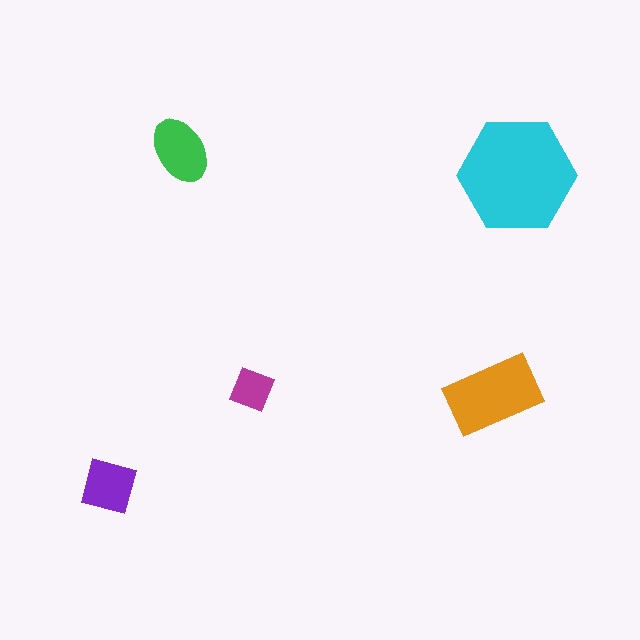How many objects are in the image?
There are 5 objects in the image.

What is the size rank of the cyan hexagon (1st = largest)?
1st.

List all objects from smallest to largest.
The magenta diamond, the purple square, the green ellipse, the orange rectangle, the cyan hexagon.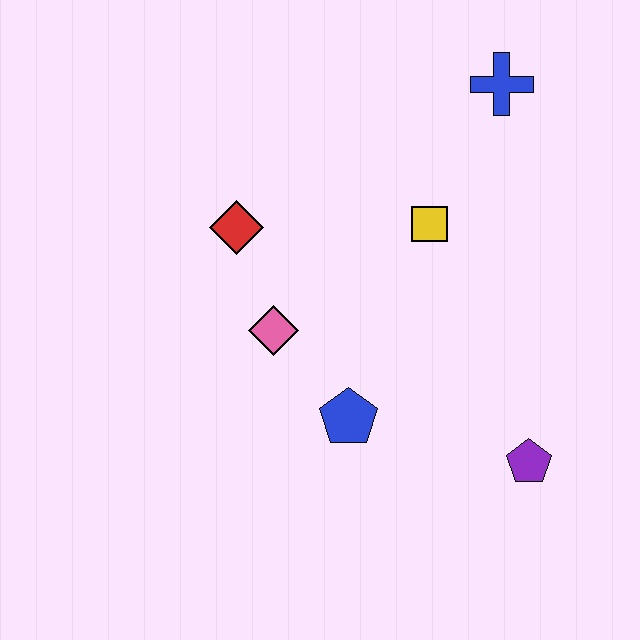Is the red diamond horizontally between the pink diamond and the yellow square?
No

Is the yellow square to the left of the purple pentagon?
Yes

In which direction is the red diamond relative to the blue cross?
The red diamond is to the left of the blue cross.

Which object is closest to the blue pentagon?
The pink diamond is closest to the blue pentagon.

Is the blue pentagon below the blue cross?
Yes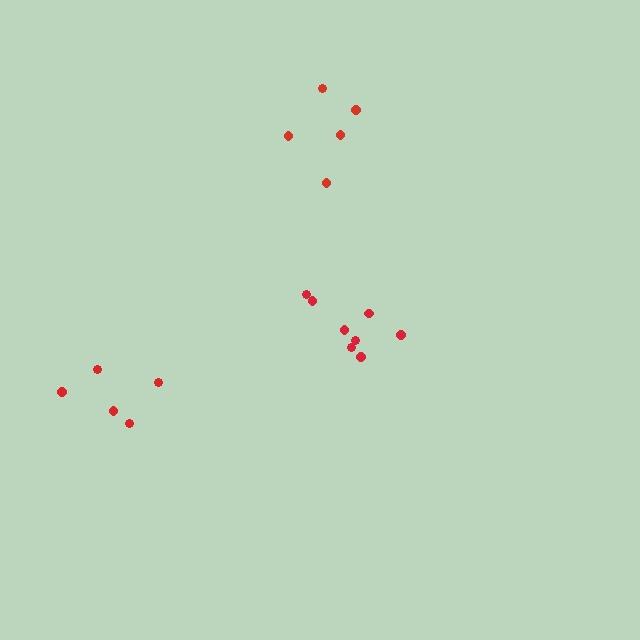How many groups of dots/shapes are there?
There are 3 groups.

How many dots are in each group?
Group 1: 5 dots, Group 2: 8 dots, Group 3: 5 dots (18 total).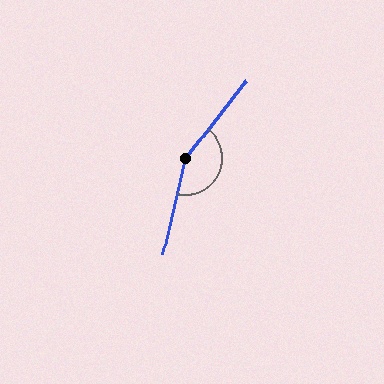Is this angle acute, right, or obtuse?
It is obtuse.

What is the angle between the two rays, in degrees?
Approximately 155 degrees.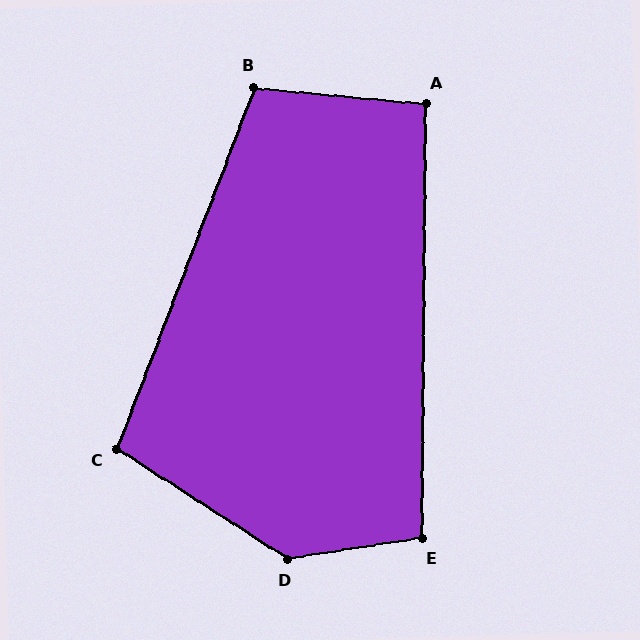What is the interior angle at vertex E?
Approximately 99 degrees (obtuse).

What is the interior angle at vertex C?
Approximately 102 degrees (obtuse).